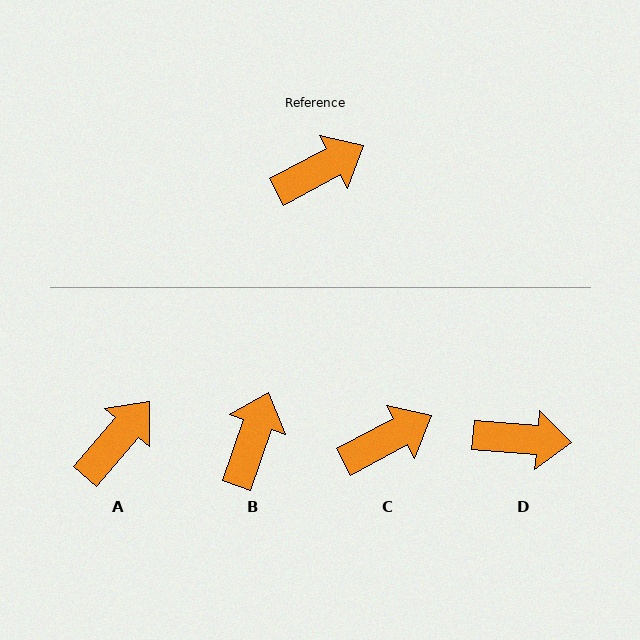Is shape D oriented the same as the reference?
No, it is off by about 33 degrees.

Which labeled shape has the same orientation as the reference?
C.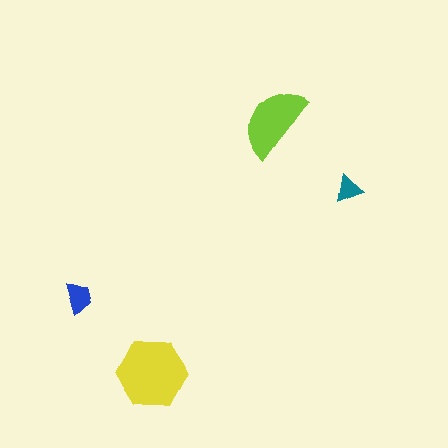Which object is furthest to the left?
The blue trapezoid is leftmost.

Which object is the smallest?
The teal triangle.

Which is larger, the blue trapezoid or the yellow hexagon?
The yellow hexagon.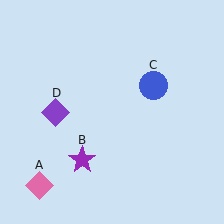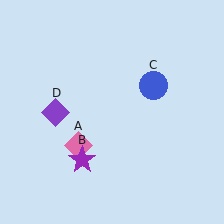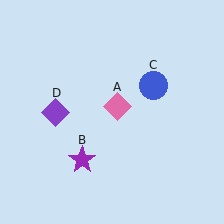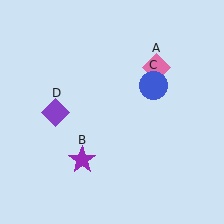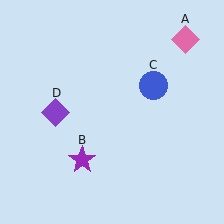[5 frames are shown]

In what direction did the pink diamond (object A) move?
The pink diamond (object A) moved up and to the right.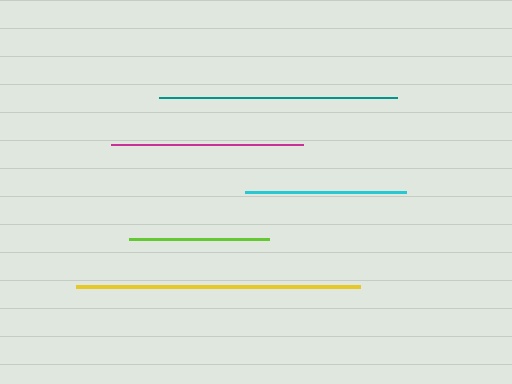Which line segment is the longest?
The yellow line is the longest at approximately 285 pixels.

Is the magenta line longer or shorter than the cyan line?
The magenta line is longer than the cyan line.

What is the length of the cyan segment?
The cyan segment is approximately 162 pixels long.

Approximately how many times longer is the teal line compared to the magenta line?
The teal line is approximately 1.2 times the length of the magenta line.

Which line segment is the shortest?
The lime line is the shortest at approximately 139 pixels.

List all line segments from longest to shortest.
From longest to shortest: yellow, teal, magenta, cyan, lime.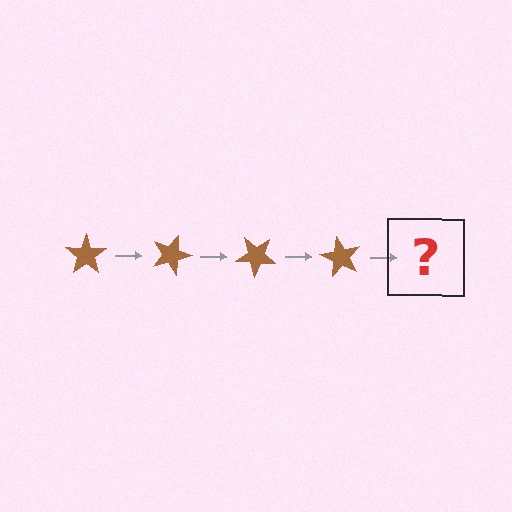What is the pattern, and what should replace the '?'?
The pattern is that the star rotates 20 degrees each step. The '?' should be a brown star rotated 80 degrees.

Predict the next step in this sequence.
The next step is a brown star rotated 80 degrees.